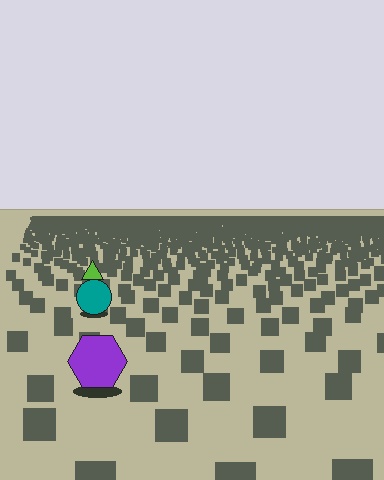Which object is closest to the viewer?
The purple hexagon is closest. The texture marks near it are larger and more spread out.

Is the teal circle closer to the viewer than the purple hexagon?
No. The purple hexagon is closer — you can tell from the texture gradient: the ground texture is coarser near it.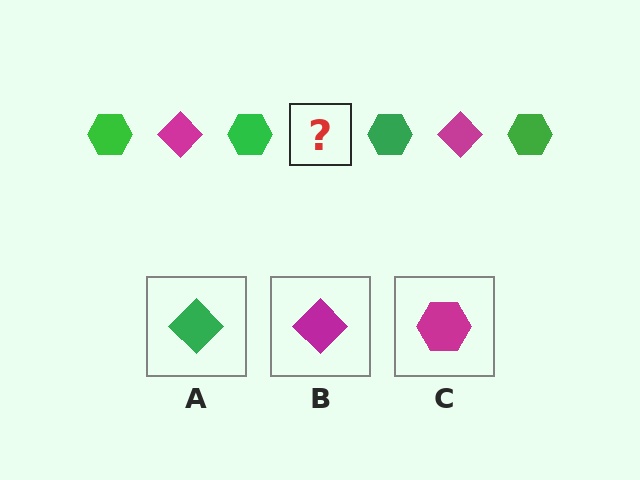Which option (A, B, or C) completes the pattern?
B.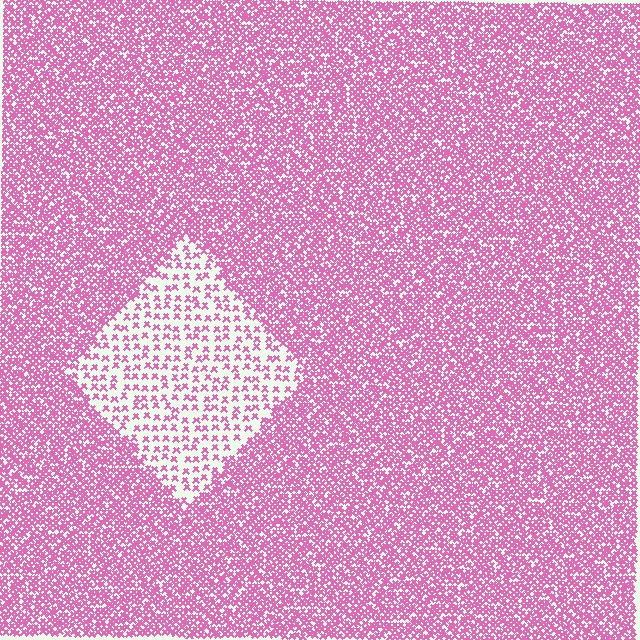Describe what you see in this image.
The image contains small pink elements arranged at two different densities. A diamond-shaped region is visible where the elements are less densely packed than the surrounding area.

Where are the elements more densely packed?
The elements are more densely packed outside the diamond boundary.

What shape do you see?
I see a diamond.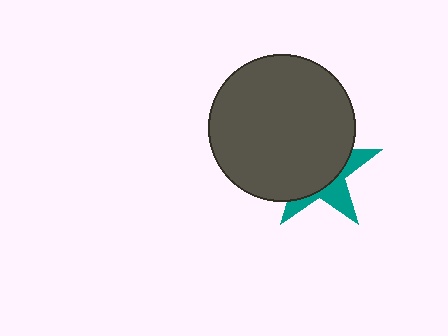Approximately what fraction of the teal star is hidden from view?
Roughly 65% of the teal star is hidden behind the dark gray circle.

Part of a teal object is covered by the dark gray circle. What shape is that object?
It is a star.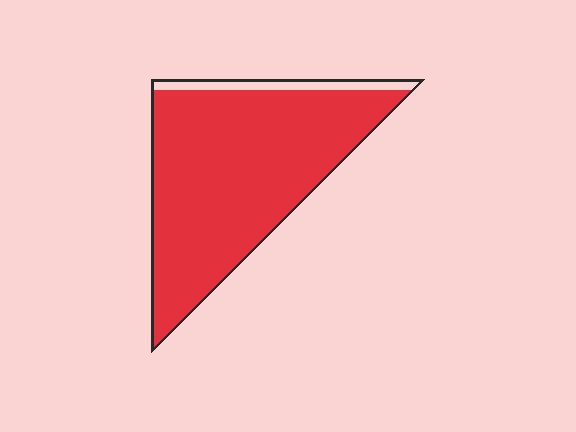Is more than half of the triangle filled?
Yes.